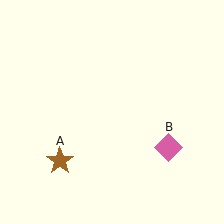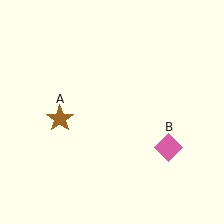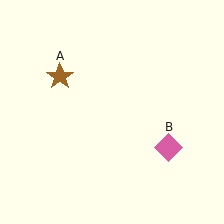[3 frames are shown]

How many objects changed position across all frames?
1 object changed position: brown star (object A).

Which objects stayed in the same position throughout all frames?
Pink diamond (object B) remained stationary.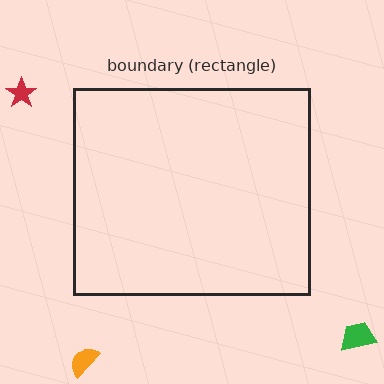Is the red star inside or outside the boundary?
Outside.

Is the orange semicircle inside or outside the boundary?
Outside.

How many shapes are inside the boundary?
0 inside, 3 outside.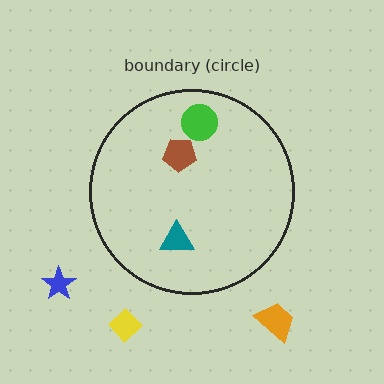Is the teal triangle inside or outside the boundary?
Inside.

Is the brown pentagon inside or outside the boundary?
Inside.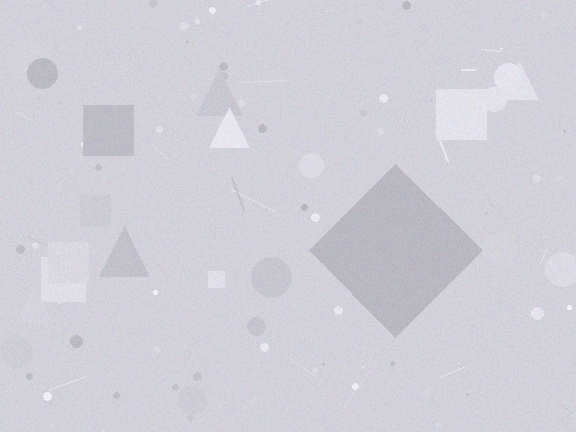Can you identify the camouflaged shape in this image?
The camouflaged shape is a diamond.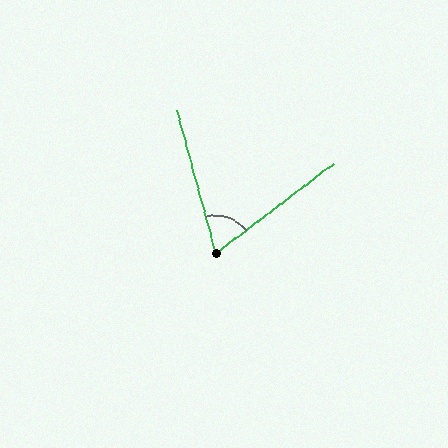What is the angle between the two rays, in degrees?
Approximately 68 degrees.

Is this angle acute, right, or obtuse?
It is acute.